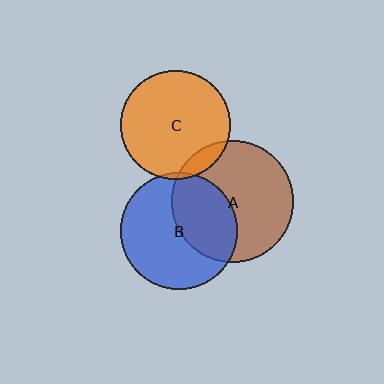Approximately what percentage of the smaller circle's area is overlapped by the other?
Approximately 5%.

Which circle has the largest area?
Circle A (brown).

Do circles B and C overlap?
Yes.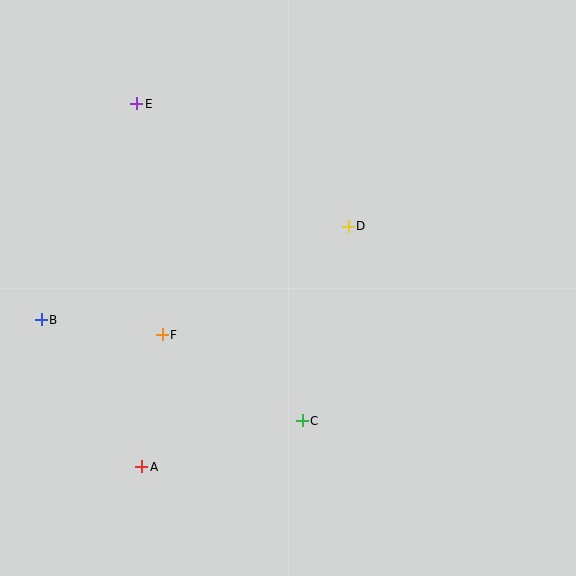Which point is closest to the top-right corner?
Point D is closest to the top-right corner.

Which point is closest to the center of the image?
Point D at (348, 226) is closest to the center.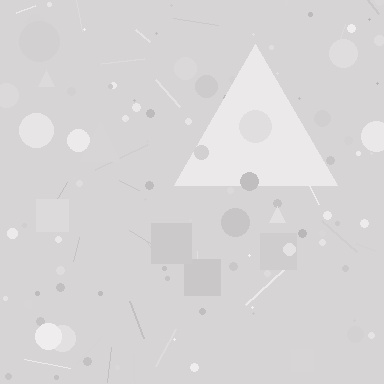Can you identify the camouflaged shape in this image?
The camouflaged shape is a triangle.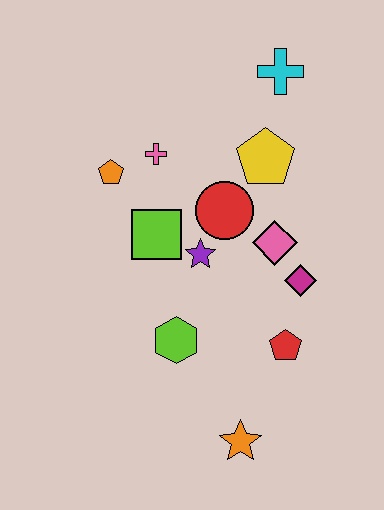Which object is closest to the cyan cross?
The yellow pentagon is closest to the cyan cross.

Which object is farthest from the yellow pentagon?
The orange star is farthest from the yellow pentagon.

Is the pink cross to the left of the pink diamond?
Yes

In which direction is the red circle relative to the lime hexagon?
The red circle is above the lime hexagon.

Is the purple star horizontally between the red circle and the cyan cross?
No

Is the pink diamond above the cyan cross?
No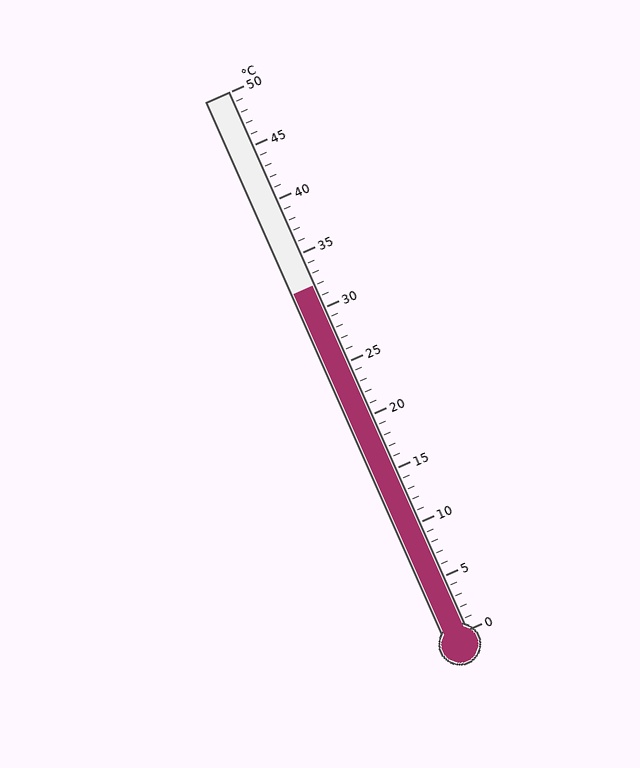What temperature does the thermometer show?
The thermometer shows approximately 32°C.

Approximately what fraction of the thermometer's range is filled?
The thermometer is filled to approximately 65% of its range.